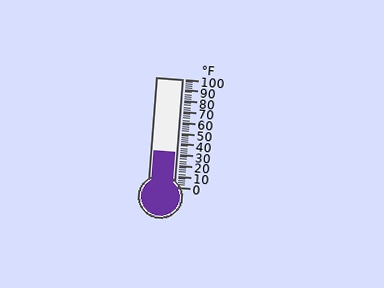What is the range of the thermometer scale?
The thermometer scale ranges from 0°F to 100°F.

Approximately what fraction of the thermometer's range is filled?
The thermometer is filled to approximately 30% of its range.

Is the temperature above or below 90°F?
The temperature is below 90°F.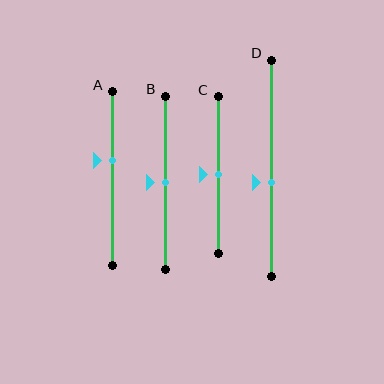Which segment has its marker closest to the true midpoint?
Segment B has its marker closest to the true midpoint.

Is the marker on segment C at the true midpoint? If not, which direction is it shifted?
Yes, the marker on segment C is at the true midpoint.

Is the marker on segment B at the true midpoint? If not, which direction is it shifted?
Yes, the marker on segment B is at the true midpoint.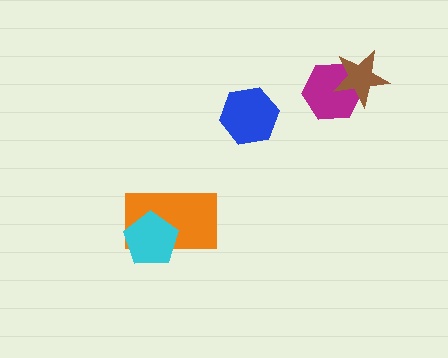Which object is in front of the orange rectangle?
The cyan pentagon is in front of the orange rectangle.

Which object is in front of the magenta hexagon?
The brown star is in front of the magenta hexagon.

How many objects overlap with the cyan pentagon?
1 object overlaps with the cyan pentagon.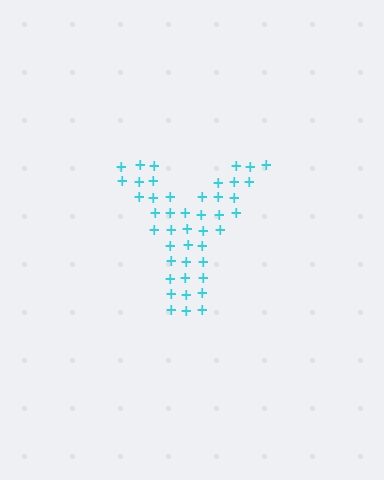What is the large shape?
The large shape is the letter Y.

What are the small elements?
The small elements are plus signs.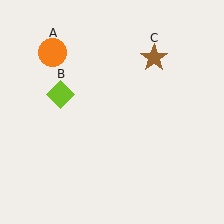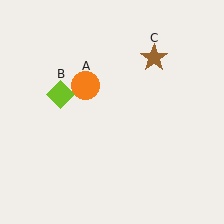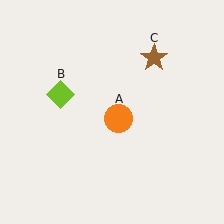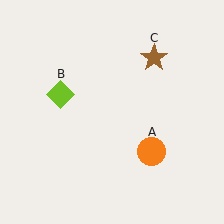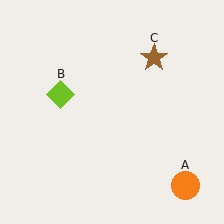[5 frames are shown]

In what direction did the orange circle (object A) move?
The orange circle (object A) moved down and to the right.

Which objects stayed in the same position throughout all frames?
Lime diamond (object B) and brown star (object C) remained stationary.